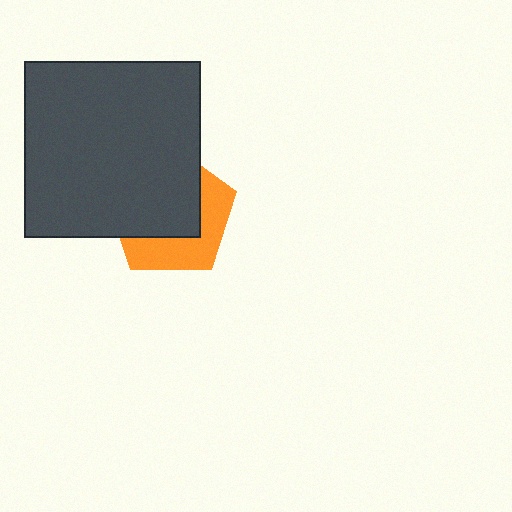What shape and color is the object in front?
The object in front is a dark gray square.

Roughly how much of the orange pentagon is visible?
A small part of it is visible (roughly 41%).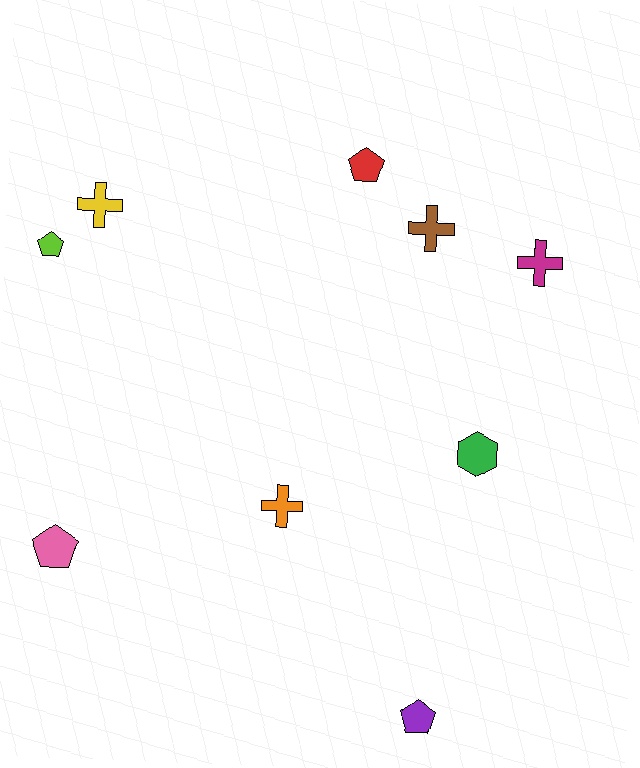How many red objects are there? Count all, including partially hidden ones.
There is 1 red object.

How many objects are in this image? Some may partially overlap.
There are 9 objects.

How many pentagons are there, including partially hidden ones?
There are 4 pentagons.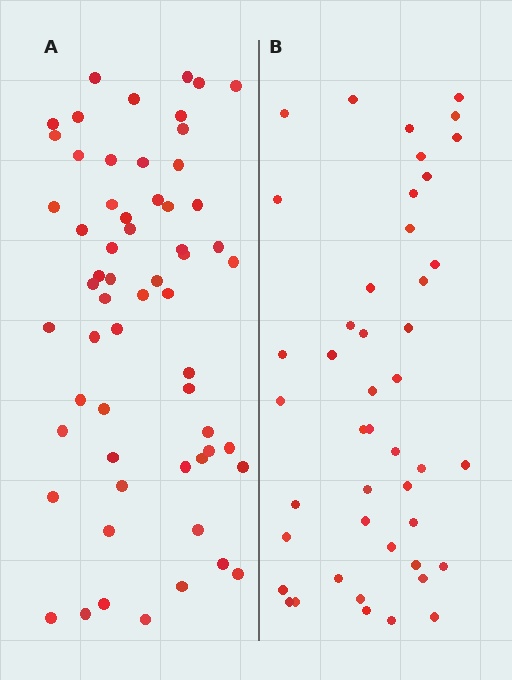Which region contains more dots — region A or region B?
Region A (the left region) has more dots.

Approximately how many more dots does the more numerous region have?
Region A has approximately 15 more dots than region B.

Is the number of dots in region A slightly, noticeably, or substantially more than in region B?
Region A has noticeably more, but not dramatically so. The ratio is roughly 1.3 to 1.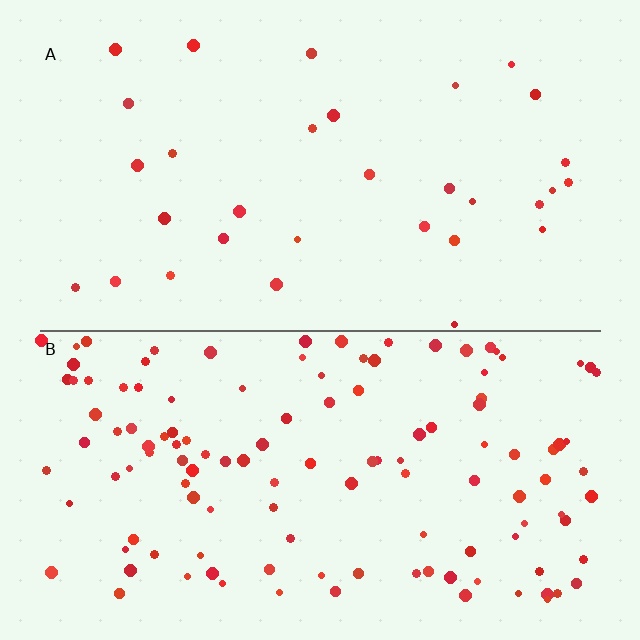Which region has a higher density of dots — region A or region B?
B (the bottom).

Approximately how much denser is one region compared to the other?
Approximately 4.0× — region B over region A.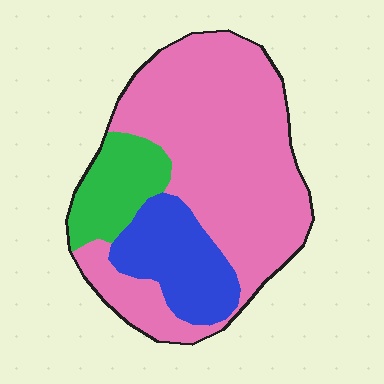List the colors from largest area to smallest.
From largest to smallest: pink, blue, green.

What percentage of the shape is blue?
Blue covers roughly 20% of the shape.